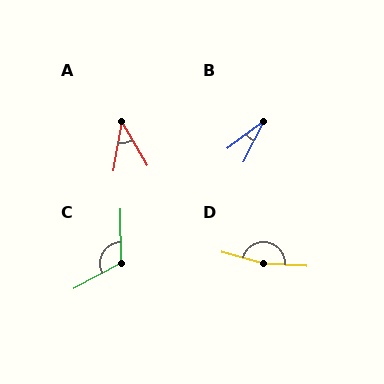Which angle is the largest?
D, at approximately 168 degrees.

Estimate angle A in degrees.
Approximately 39 degrees.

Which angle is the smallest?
B, at approximately 26 degrees.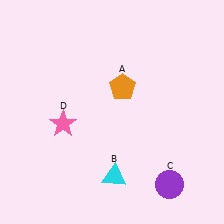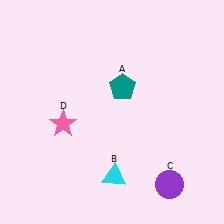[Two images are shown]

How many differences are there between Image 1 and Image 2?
There is 1 difference between the two images.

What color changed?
The pentagon (A) changed from orange in Image 1 to teal in Image 2.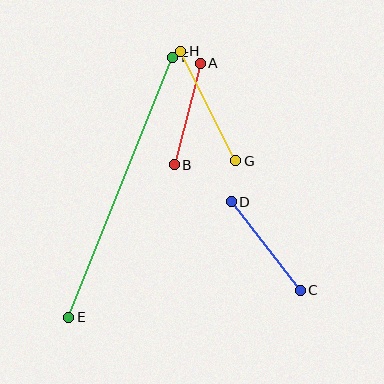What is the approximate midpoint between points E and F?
The midpoint is at approximately (121, 187) pixels.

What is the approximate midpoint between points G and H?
The midpoint is at approximately (208, 106) pixels.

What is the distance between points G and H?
The distance is approximately 123 pixels.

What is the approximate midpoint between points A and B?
The midpoint is at approximately (187, 114) pixels.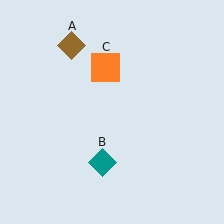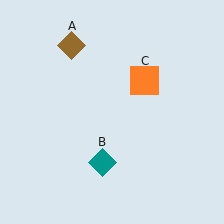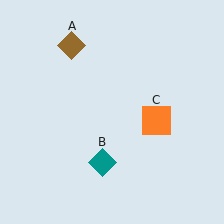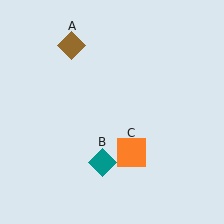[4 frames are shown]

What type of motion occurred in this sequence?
The orange square (object C) rotated clockwise around the center of the scene.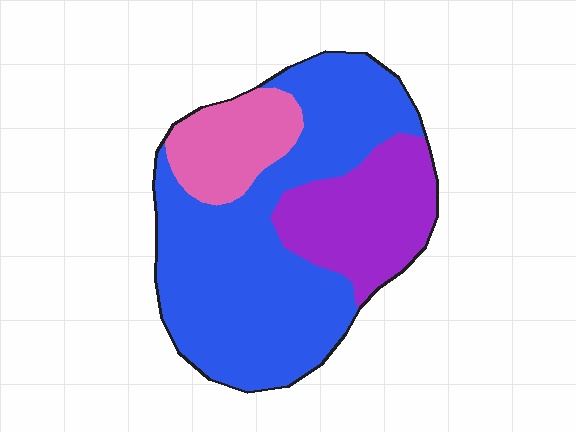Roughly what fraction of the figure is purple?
Purple takes up about one quarter (1/4) of the figure.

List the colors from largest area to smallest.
From largest to smallest: blue, purple, pink.